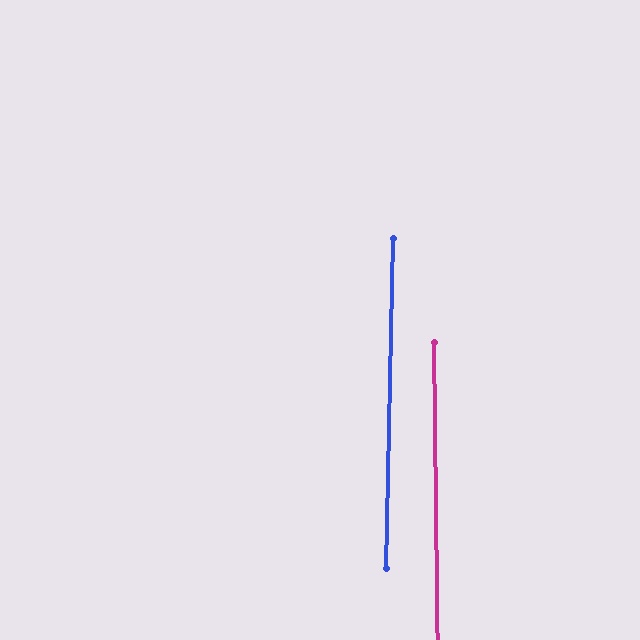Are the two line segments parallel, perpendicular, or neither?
Parallel — their directions differ by only 1.8°.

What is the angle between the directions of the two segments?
Approximately 2 degrees.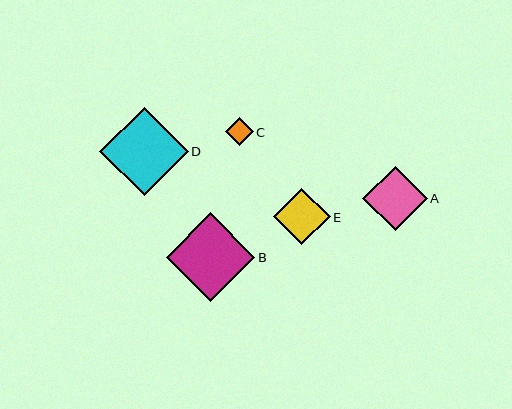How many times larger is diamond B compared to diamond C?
Diamond B is approximately 3.2 times the size of diamond C.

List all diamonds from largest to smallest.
From largest to smallest: B, D, A, E, C.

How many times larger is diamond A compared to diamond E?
Diamond A is approximately 1.1 times the size of diamond E.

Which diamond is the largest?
Diamond B is the largest with a size of approximately 89 pixels.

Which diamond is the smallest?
Diamond C is the smallest with a size of approximately 28 pixels.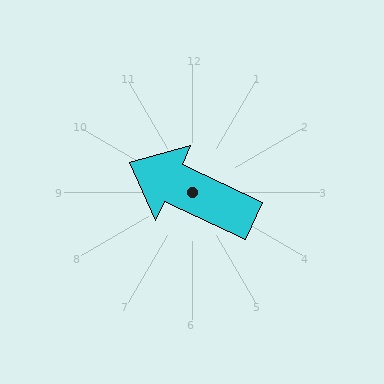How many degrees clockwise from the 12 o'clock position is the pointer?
Approximately 295 degrees.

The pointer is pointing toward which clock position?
Roughly 10 o'clock.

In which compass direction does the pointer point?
Northwest.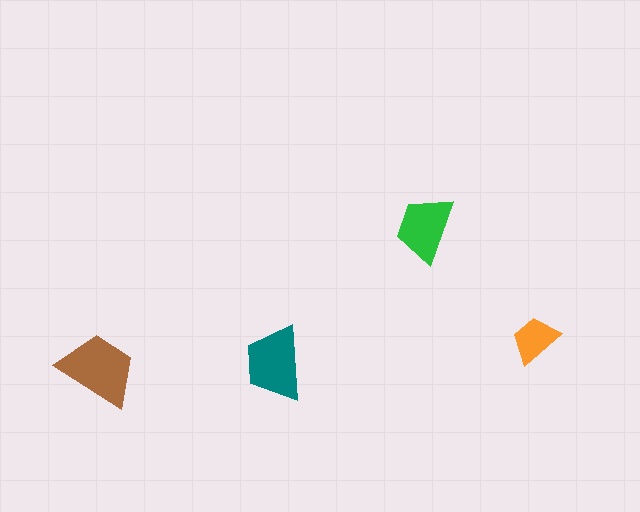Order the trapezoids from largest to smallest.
the brown one, the teal one, the green one, the orange one.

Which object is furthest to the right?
The orange trapezoid is rightmost.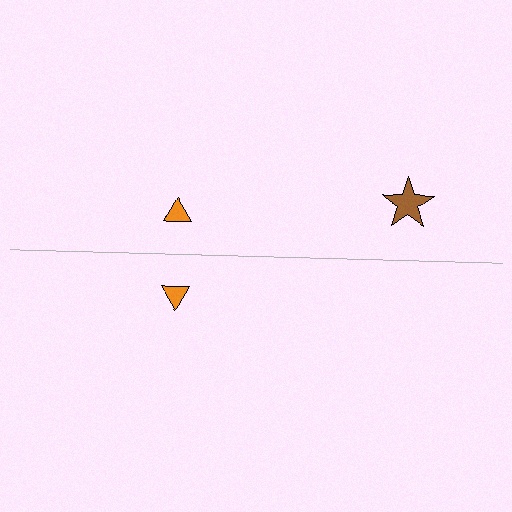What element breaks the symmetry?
A brown star is missing from the bottom side.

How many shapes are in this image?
There are 3 shapes in this image.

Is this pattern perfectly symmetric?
No, the pattern is not perfectly symmetric. A brown star is missing from the bottom side.